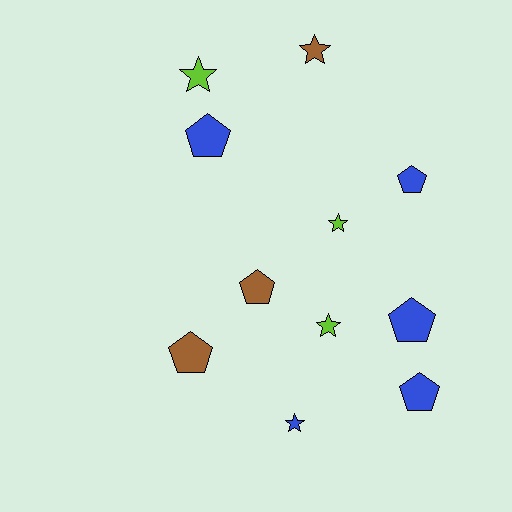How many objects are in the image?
There are 11 objects.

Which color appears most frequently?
Blue, with 5 objects.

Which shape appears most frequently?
Pentagon, with 6 objects.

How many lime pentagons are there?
There are no lime pentagons.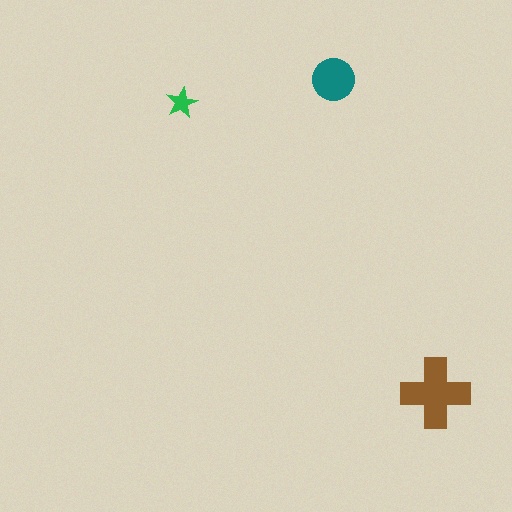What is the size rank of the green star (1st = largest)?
3rd.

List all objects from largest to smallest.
The brown cross, the teal circle, the green star.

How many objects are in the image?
There are 3 objects in the image.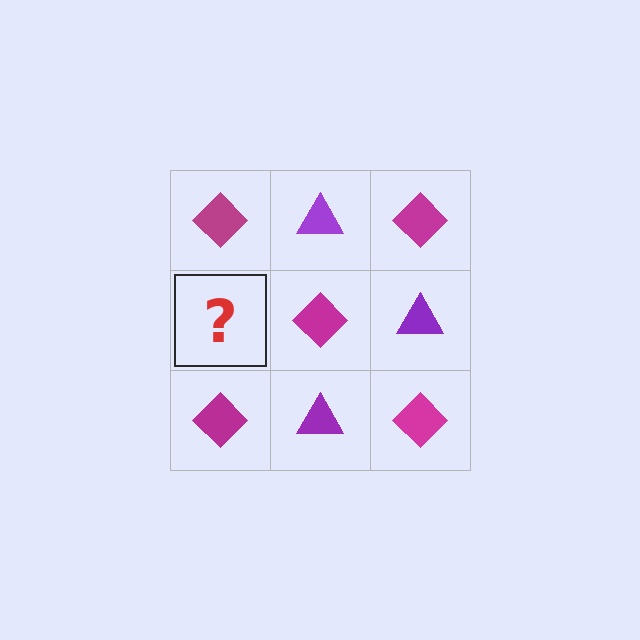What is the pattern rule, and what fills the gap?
The rule is that it alternates magenta diamond and purple triangle in a checkerboard pattern. The gap should be filled with a purple triangle.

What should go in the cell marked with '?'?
The missing cell should contain a purple triangle.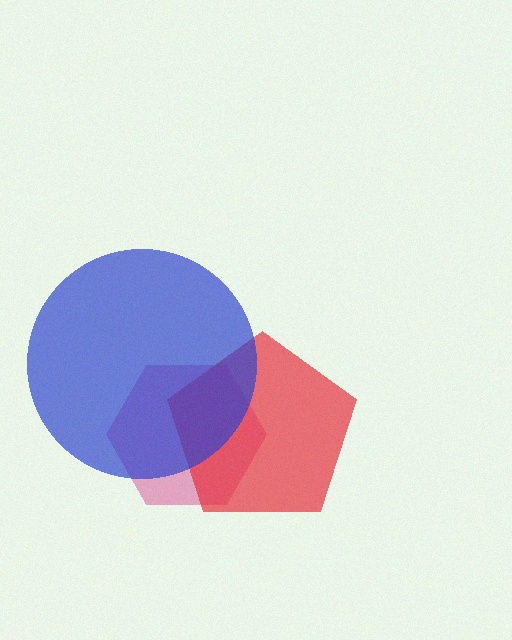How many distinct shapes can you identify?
There are 3 distinct shapes: a magenta hexagon, a red pentagon, a blue circle.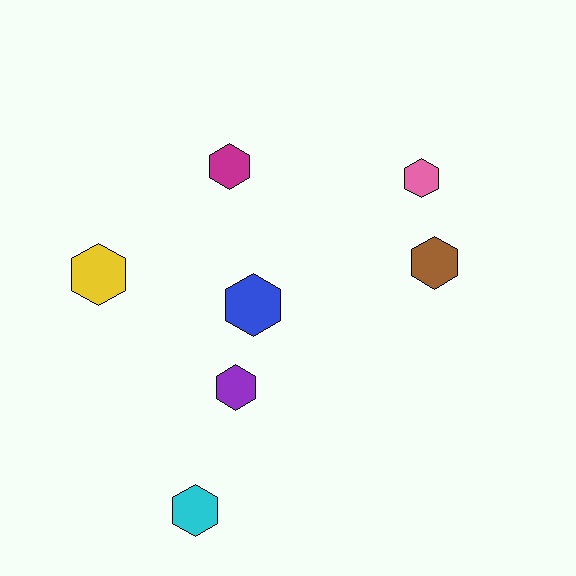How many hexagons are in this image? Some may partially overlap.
There are 7 hexagons.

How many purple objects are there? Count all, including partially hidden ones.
There is 1 purple object.